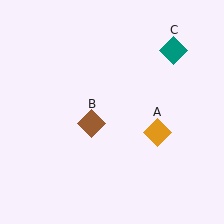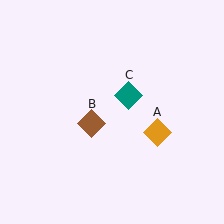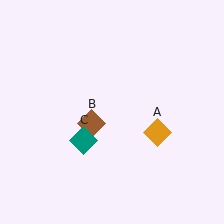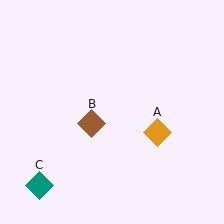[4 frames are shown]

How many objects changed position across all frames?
1 object changed position: teal diamond (object C).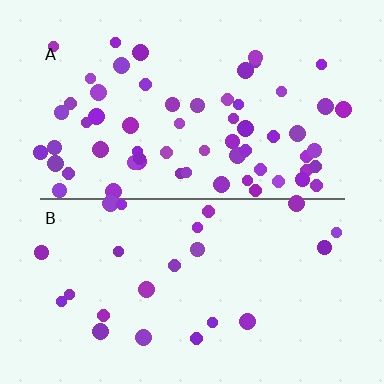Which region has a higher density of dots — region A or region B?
A (the top).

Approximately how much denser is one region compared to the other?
Approximately 2.6× — region A over region B.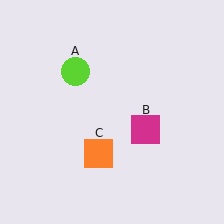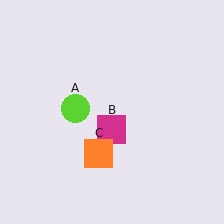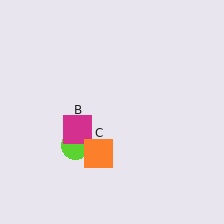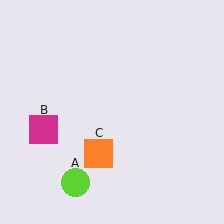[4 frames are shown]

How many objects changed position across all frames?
2 objects changed position: lime circle (object A), magenta square (object B).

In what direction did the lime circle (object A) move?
The lime circle (object A) moved down.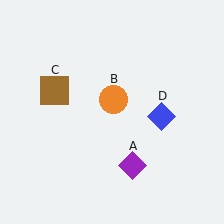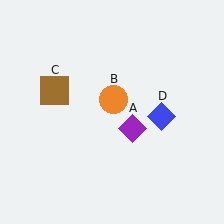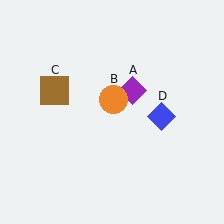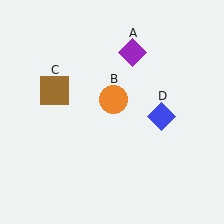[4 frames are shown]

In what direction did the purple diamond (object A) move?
The purple diamond (object A) moved up.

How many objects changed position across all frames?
1 object changed position: purple diamond (object A).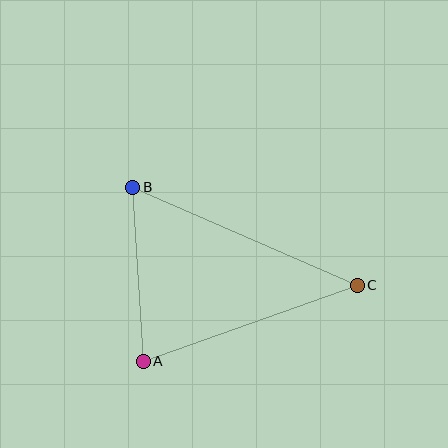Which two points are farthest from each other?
Points B and C are farthest from each other.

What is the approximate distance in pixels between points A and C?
The distance between A and C is approximately 227 pixels.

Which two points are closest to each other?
Points A and B are closest to each other.